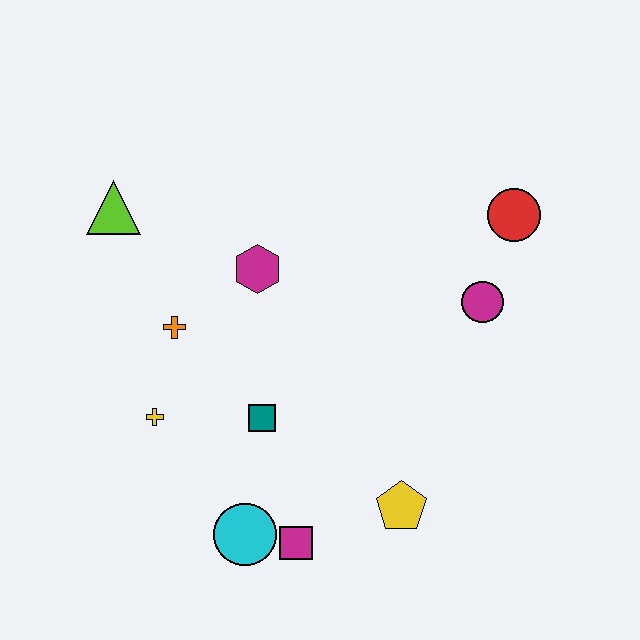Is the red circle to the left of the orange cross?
No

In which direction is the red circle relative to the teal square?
The red circle is to the right of the teal square.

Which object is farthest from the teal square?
The red circle is farthest from the teal square.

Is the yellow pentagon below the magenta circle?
Yes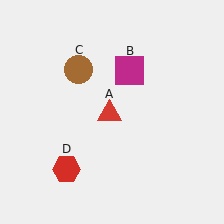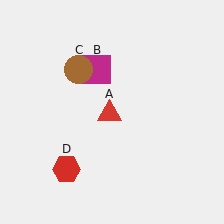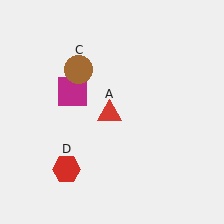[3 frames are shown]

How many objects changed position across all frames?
1 object changed position: magenta square (object B).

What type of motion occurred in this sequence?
The magenta square (object B) rotated counterclockwise around the center of the scene.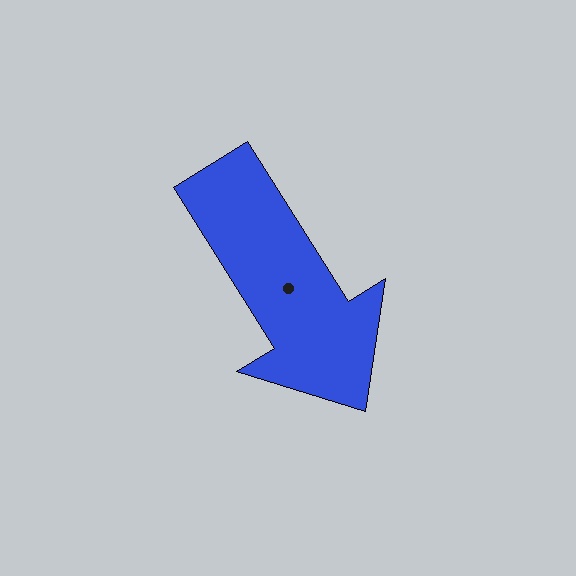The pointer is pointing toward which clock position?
Roughly 5 o'clock.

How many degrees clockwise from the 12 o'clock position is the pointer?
Approximately 148 degrees.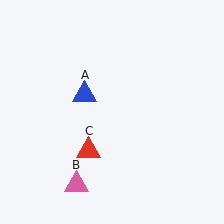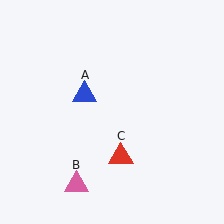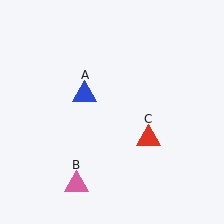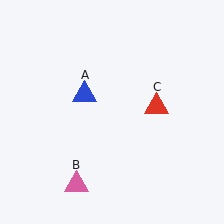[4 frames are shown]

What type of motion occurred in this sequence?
The red triangle (object C) rotated counterclockwise around the center of the scene.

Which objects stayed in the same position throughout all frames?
Blue triangle (object A) and pink triangle (object B) remained stationary.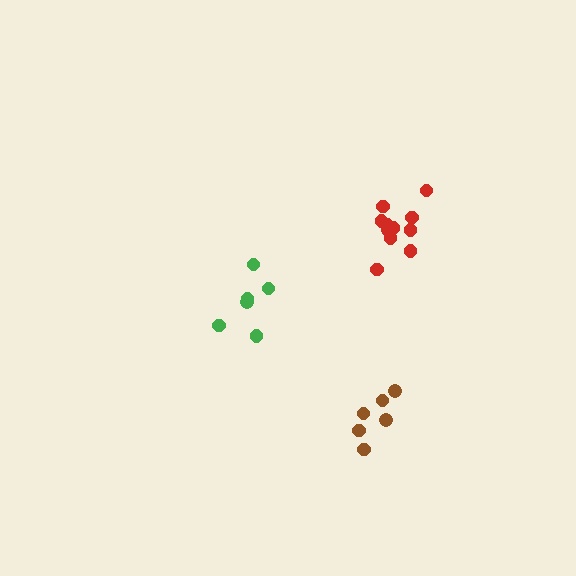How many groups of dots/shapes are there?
There are 3 groups.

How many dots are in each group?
Group 1: 6 dots, Group 2: 6 dots, Group 3: 11 dots (23 total).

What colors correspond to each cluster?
The clusters are colored: brown, green, red.